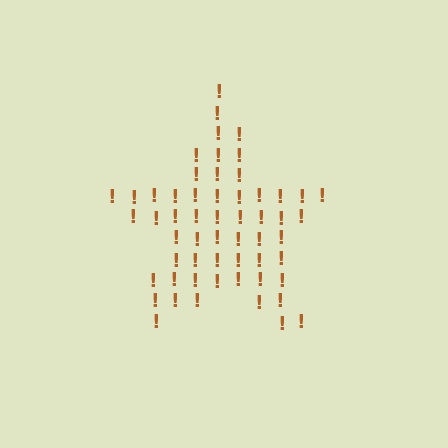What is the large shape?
The large shape is a star.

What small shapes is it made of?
It is made of small exclamation marks.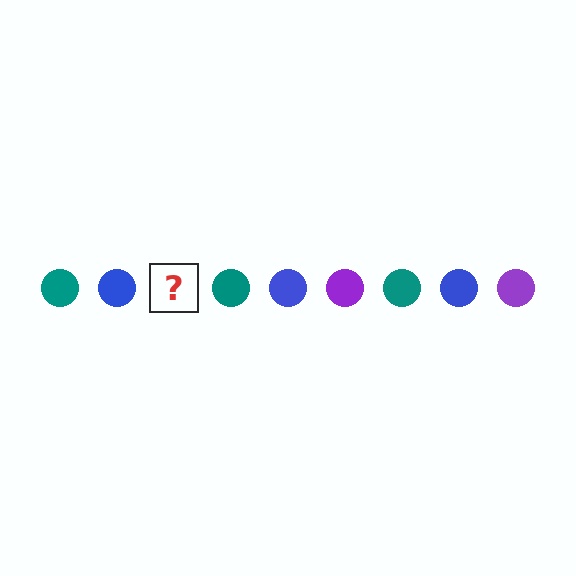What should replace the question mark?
The question mark should be replaced with a purple circle.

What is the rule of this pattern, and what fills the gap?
The rule is that the pattern cycles through teal, blue, purple circles. The gap should be filled with a purple circle.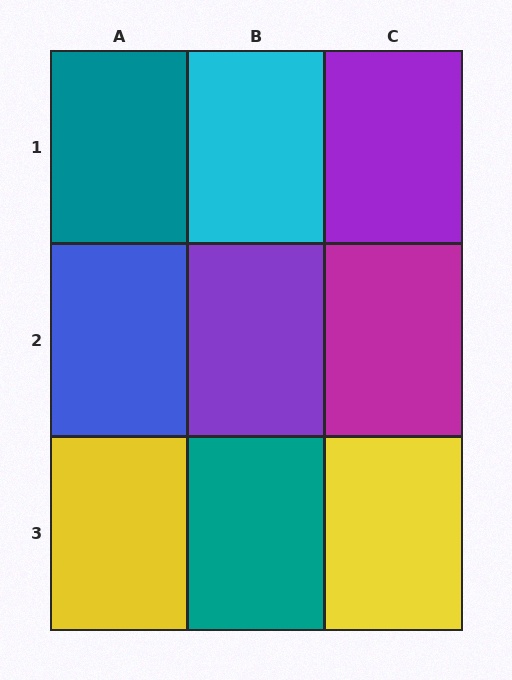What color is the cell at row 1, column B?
Cyan.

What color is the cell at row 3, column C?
Yellow.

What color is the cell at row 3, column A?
Yellow.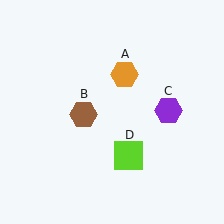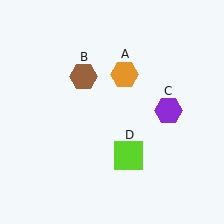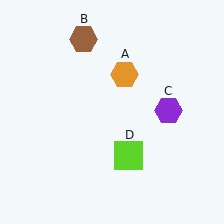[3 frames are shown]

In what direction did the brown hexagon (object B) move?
The brown hexagon (object B) moved up.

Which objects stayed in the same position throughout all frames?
Orange hexagon (object A) and purple hexagon (object C) and lime square (object D) remained stationary.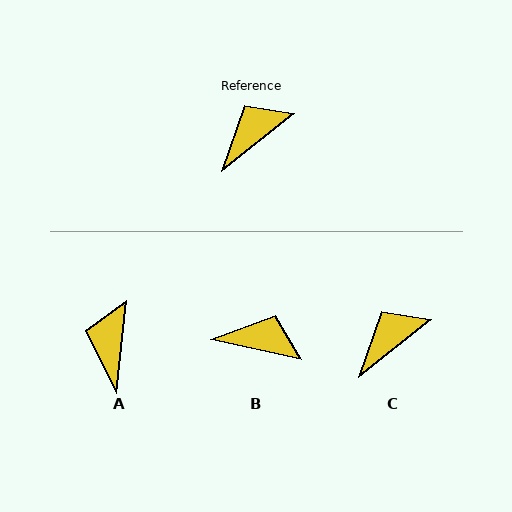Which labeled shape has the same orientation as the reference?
C.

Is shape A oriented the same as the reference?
No, it is off by about 45 degrees.